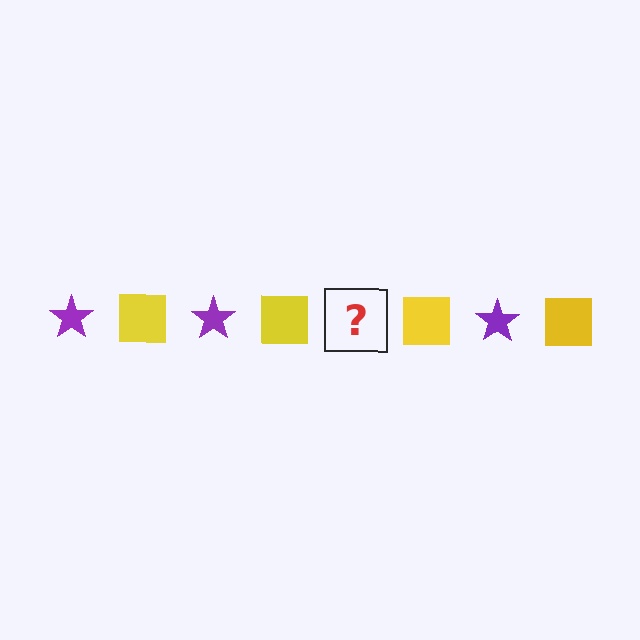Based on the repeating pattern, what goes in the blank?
The blank should be a purple star.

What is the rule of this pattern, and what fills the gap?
The rule is that the pattern alternates between purple star and yellow square. The gap should be filled with a purple star.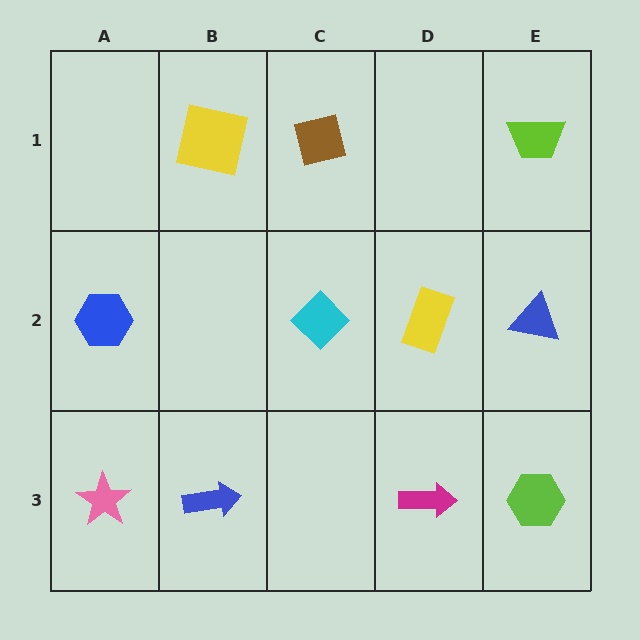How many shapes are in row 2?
4 shapes.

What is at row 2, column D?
A yellow rectangle.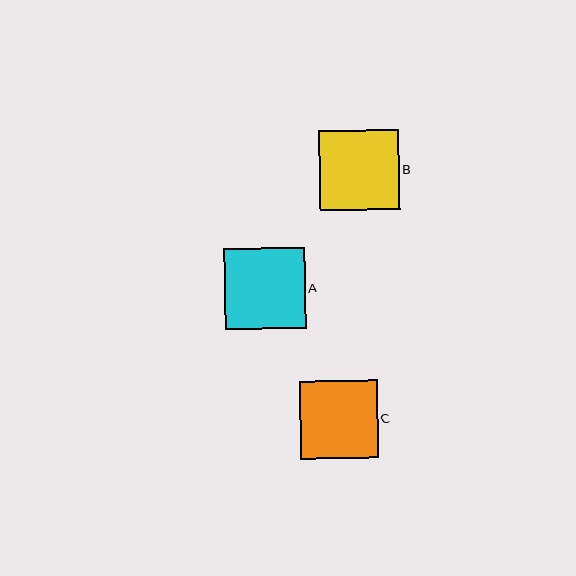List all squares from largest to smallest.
From largest to smallest: A, B, C.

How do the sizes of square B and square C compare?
Square B and square C are approximately the same size.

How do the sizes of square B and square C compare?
Square B and square C are approximately the same size.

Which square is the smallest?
Square C is the smallest with a size of approximately 78 pixels.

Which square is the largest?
Square A is the largest with a size of approximately 81 pixels.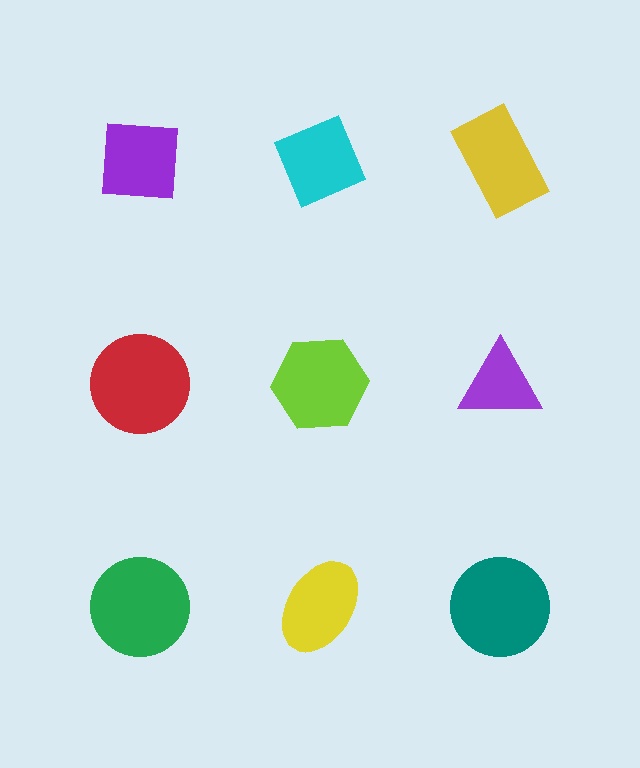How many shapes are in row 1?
3 shapes.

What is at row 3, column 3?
A teal circle.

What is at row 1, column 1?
A purple square.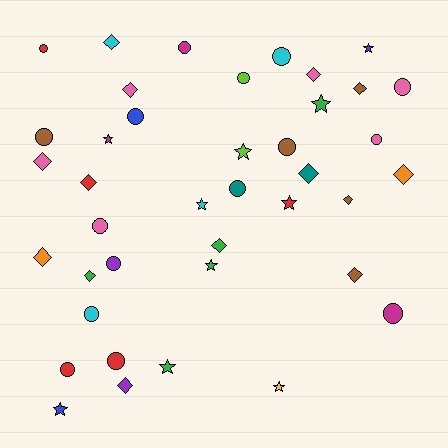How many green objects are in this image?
There are 5 green objects.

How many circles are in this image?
There are 16 circles.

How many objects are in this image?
There are 40 objects.